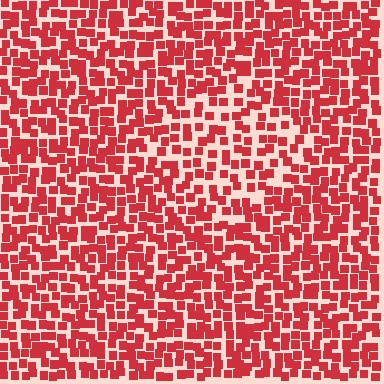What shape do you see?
I see a diamond.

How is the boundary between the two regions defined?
The boundary is defined by a change in element density (approximately 1.6x ratio). All elements are the same color, size, and shape.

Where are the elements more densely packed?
The elements are more densely packed outside the diamond boundary.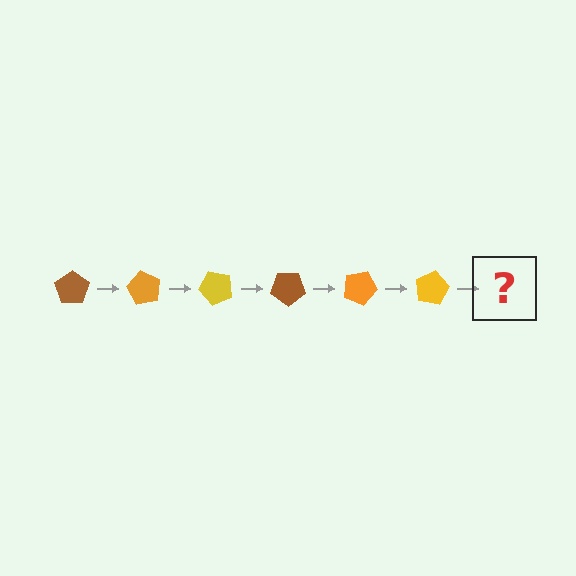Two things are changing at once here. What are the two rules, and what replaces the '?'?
The two rules are that it rotates 60 degrees each step and the color cycles through brown, orange, and yellow. The '?' should be a brown pentagon, rotated 360 degrees from the start.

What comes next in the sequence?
The next element should be a brown pentagon, rotated 360 degrees from the start.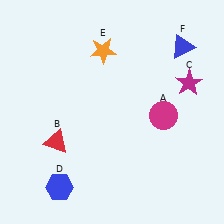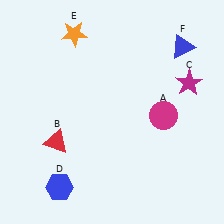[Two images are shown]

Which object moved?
The orange star (E) moved left.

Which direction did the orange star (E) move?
The orange star (E) moved left.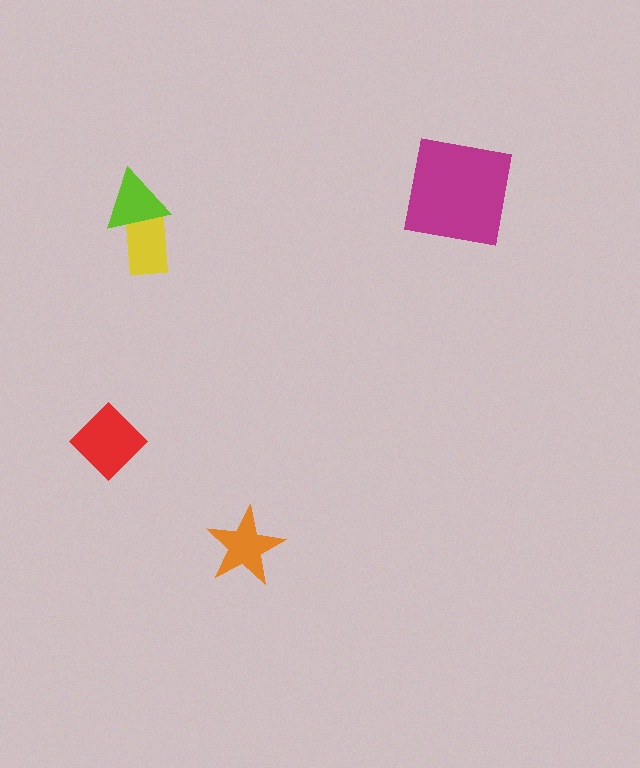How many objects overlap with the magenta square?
0 objects overlap with the magenta square.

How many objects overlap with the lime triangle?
1 object overlaps with the lime triangle.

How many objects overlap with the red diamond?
0 objects overlap with the red diamond.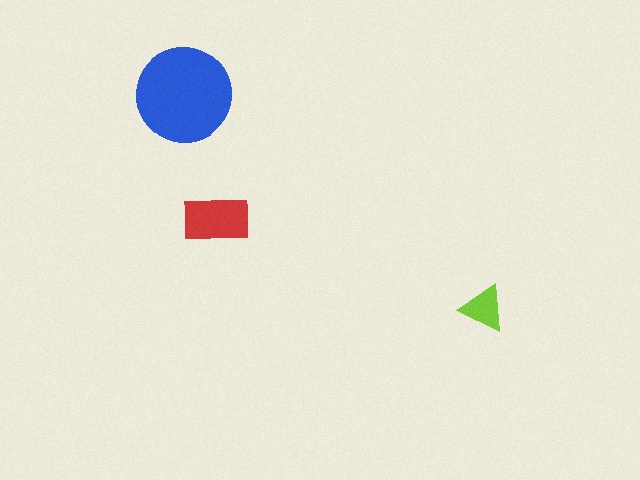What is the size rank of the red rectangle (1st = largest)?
2nd.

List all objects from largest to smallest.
The blue circle, the red rectangle, the lime triangle.